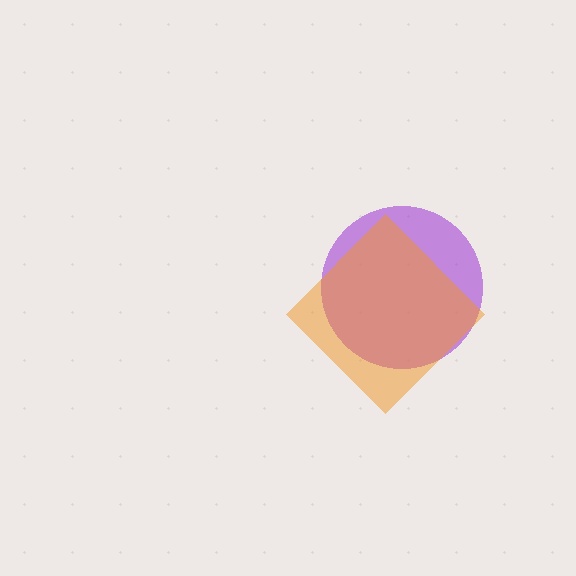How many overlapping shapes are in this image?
There are 2 overlapping shapes in the image.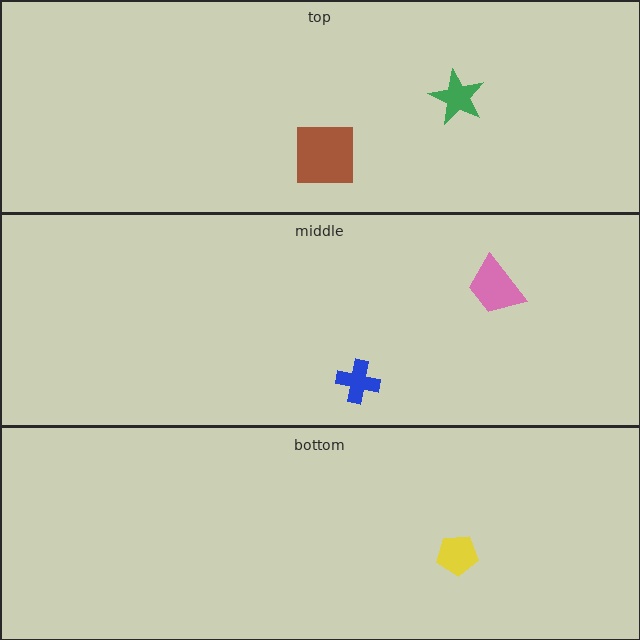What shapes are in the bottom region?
The yellow pentagon.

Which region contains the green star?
The top region.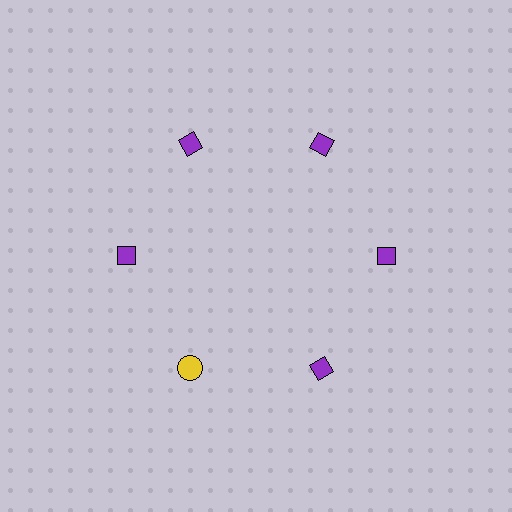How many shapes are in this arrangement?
There are 6 shapes arranged in a ring pattern.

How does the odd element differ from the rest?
It differs in both color (yellow instead of purple) and shape (circle instead of diamond).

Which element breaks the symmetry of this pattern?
The yellow circle at roughly the 7 o'clock position breaks the symmetry. All other shapes are purple diamonds.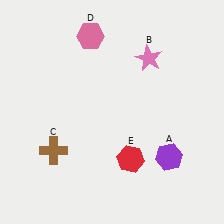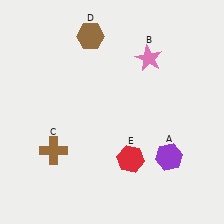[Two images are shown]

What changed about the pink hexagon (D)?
In Image 1, D is pink. In Image 2, it changed to brown.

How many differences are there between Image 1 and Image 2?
There is 1 difference between the two images.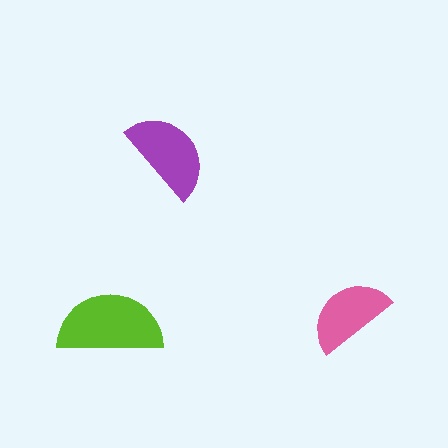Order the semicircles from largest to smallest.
the lime one, the purple one, the pink one.